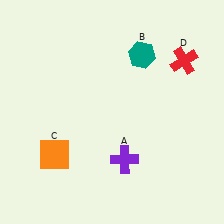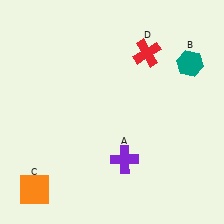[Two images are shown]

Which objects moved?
The objects that moved are: the teal hexagon (B), the orange square (C), the red cross (D).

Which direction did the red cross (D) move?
The red cross (D) moved left.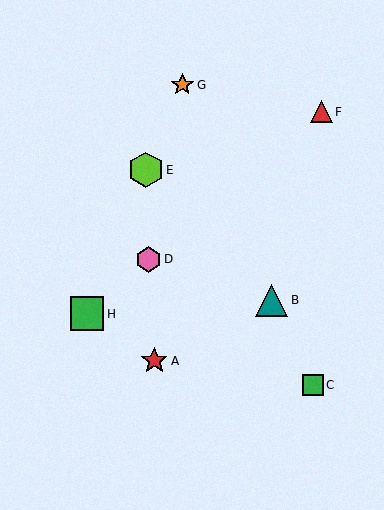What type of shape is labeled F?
Shape F is a red triangle.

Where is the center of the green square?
The center of the green square is at (87, 314).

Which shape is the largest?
The lime hexagon (labeled E) is the largest.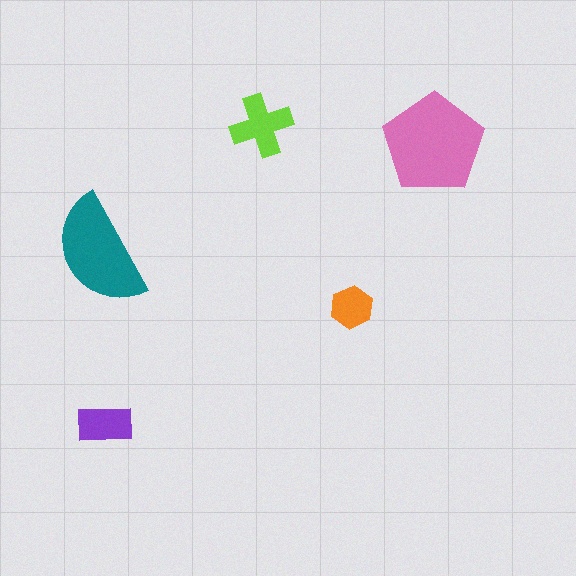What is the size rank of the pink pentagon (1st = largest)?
1st.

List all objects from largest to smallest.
The pink pentagon, the teal semicircle, the lime cross, the purple rectangle, the orange hexagon.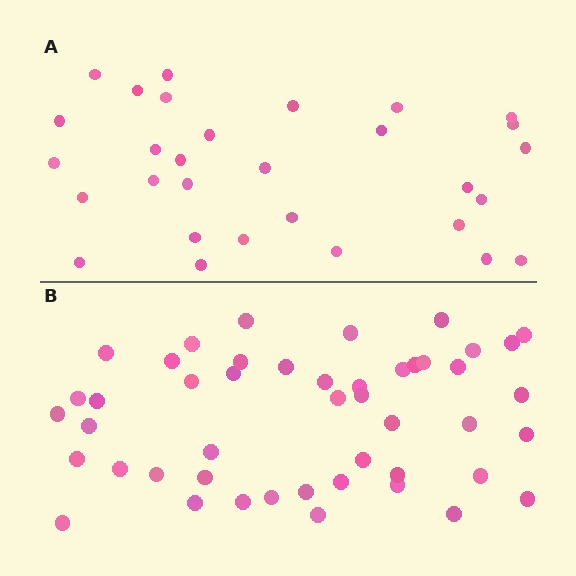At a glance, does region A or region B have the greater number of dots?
Region B (the bottom region) has more dots.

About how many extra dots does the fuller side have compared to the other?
Region B has approximately 15 more dots than region A.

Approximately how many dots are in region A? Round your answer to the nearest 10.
About 30 dots.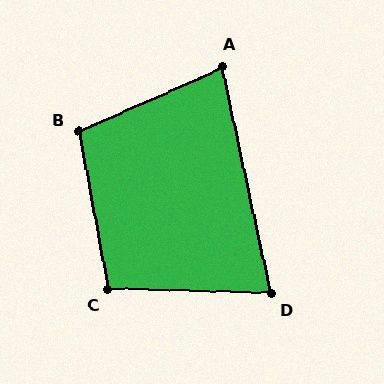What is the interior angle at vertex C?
Approximately 102 degrees (obtuse).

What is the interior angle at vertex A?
Approximately 78 degrees (acute).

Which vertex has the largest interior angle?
B, at approximately 103 degrees.